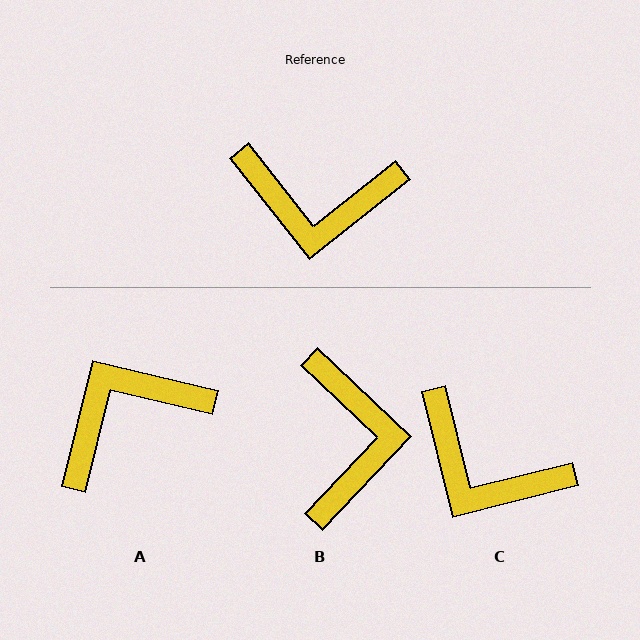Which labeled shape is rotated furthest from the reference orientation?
A, about 142 degrees away.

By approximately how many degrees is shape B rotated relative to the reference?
Approximately 98 degrees counter-clockwise.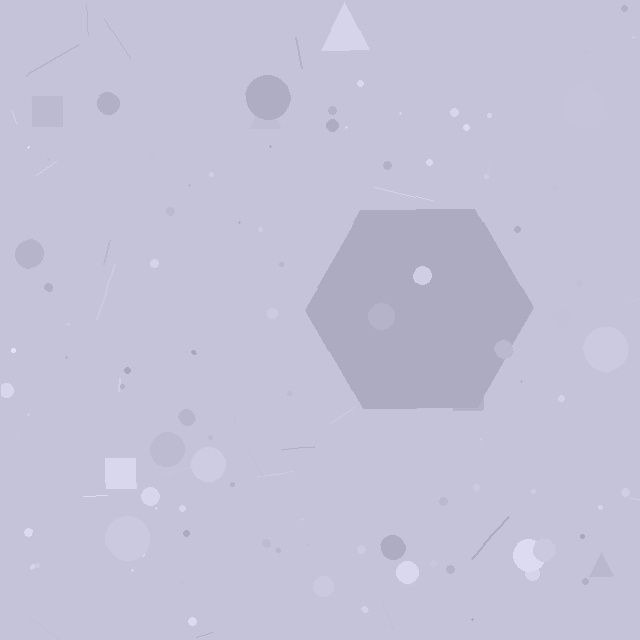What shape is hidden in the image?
A hexagon is hidden in the image.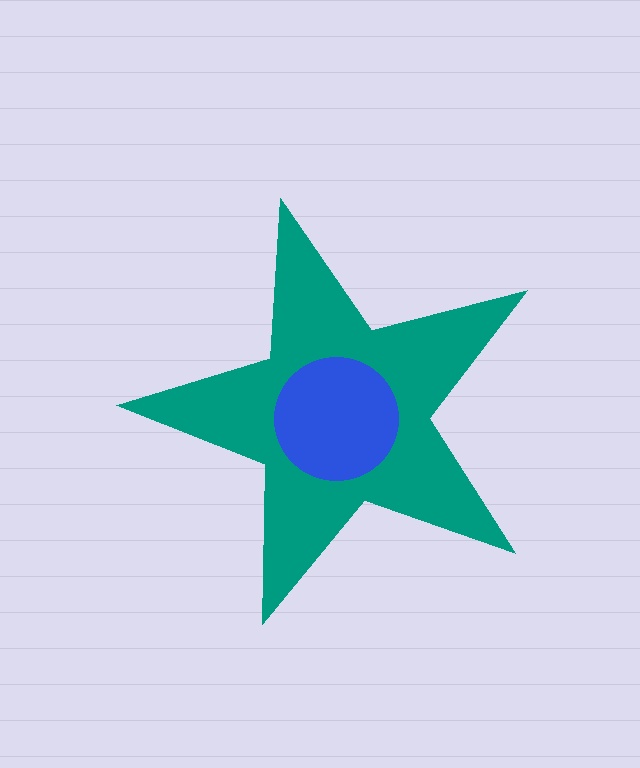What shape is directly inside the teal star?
The blue circle.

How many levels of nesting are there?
2.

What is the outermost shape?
The teal star.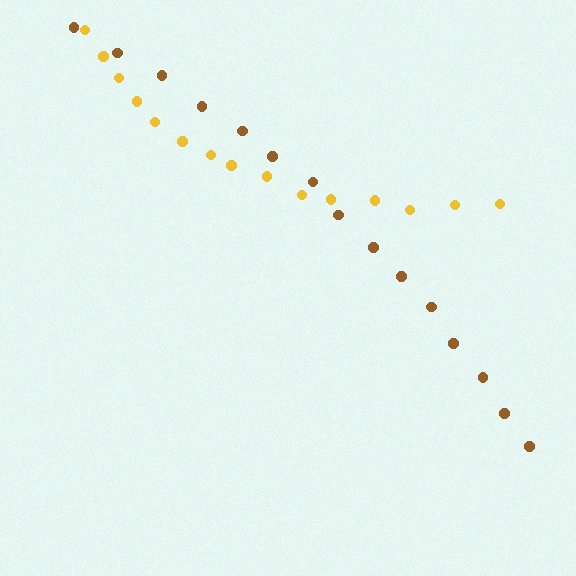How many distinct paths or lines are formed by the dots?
There are 2 distinct paths.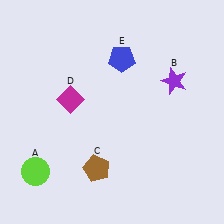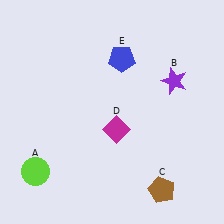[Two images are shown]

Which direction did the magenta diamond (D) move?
The magenta diamond (D) moved right.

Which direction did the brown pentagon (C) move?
The brown pentagon (C) moved right.